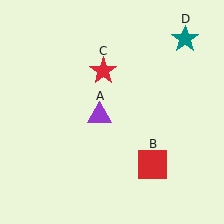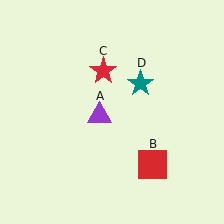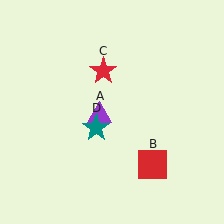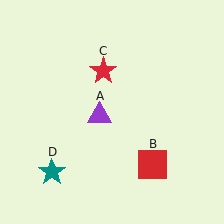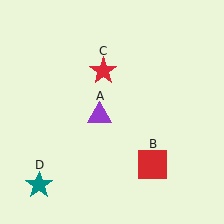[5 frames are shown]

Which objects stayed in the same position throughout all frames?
Purple triangle (object A) and red square (object B) and red star (object C) remained stationary.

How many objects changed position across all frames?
1 object changed position: teal star (object D).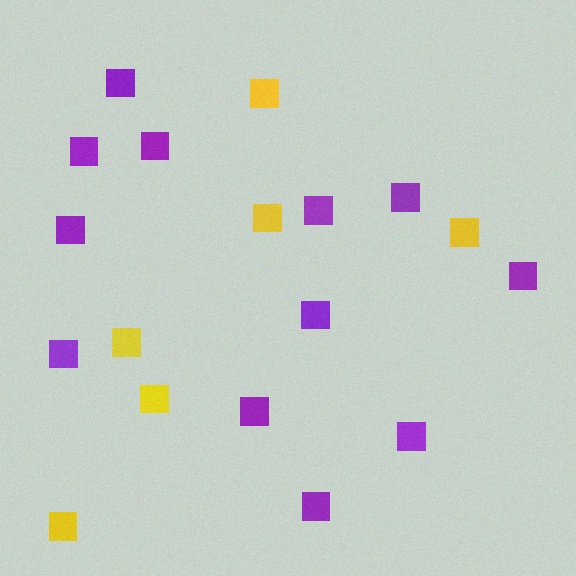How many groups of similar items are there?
There are 2 groups: one group of yellow squares (6) and one group of purple squares (12).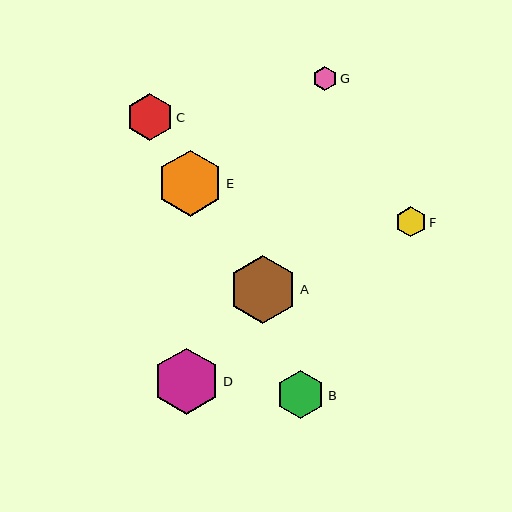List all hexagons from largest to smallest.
From largest to smallest: A, D, E, B, C, F, G.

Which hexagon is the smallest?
Hexagon G is the smallest with a size of approximately 24 pixels.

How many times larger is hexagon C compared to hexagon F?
Hexagon C is approximately 1.6 times the size of hexagon F.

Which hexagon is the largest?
Hexagon A is the largest with a size of approximately 68 pixels.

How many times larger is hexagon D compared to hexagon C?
Hexagon D is approximately 1.4 times the size of hexagon C.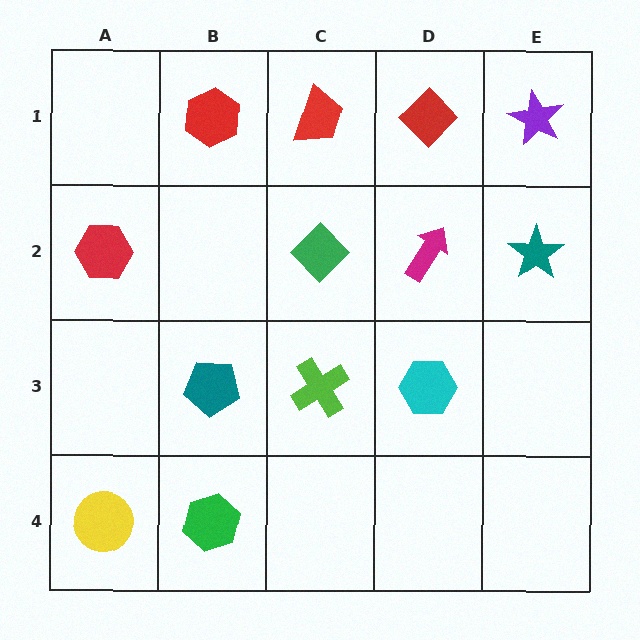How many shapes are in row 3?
3 shapes.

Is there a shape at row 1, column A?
No, that cell is empty.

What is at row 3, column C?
A lime cross.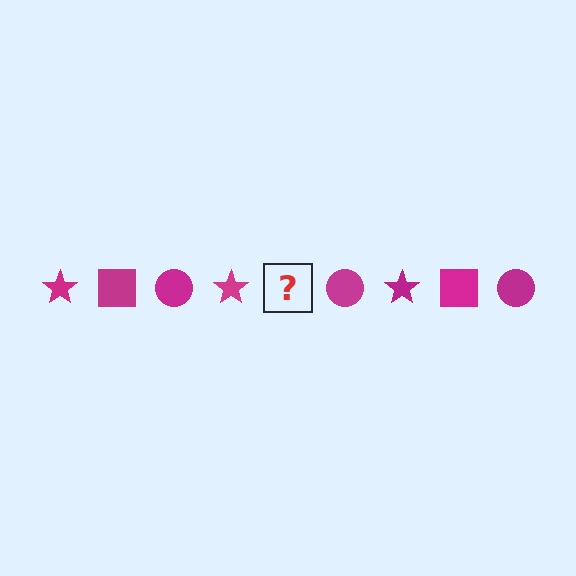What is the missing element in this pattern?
The missing element is a magenta square.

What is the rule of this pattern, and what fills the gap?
The rule is that the pattern cycles through star, square, circle shapes in magenta. The gap should be filled with a magenta square.